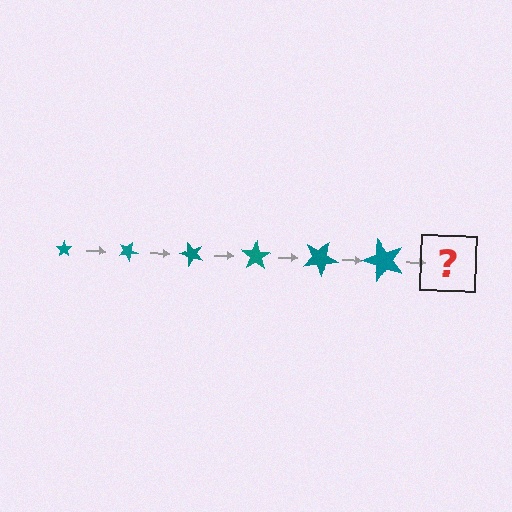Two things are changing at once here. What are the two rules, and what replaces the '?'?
The two rules are that the star grows larger each step and it rotates 25 degrees each step. The '?' should be a star, larger than the previous one and rotated 150 degrees from the start.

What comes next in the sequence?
The next element should be a star, larger than the previous one and rotated 150 degrees from the start.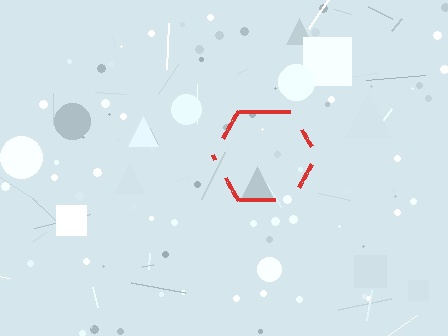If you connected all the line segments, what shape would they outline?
They would outline a hexagon.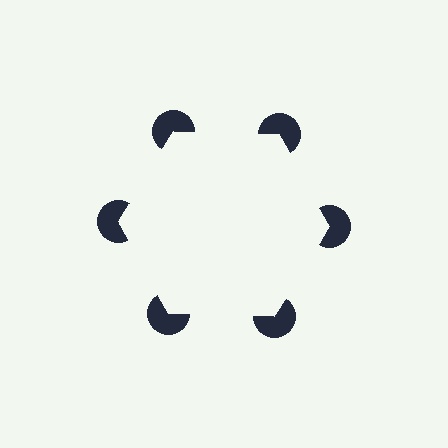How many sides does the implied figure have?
6 sides.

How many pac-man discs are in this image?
There are 6 — one at each vertex of the illusory hexagon.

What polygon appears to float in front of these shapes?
An illusory hexagon — its edges are inferred from the aligned wedge cuts in the pac-man discs, not physically drawn.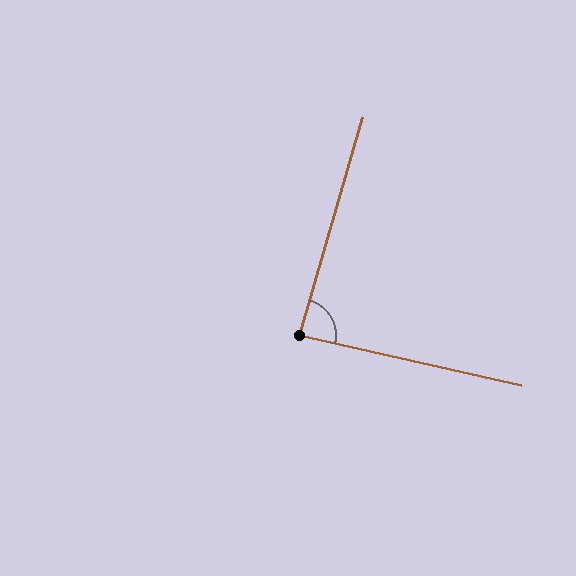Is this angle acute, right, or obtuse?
It is approximately a right angle.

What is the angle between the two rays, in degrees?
Approximately 87 degrees.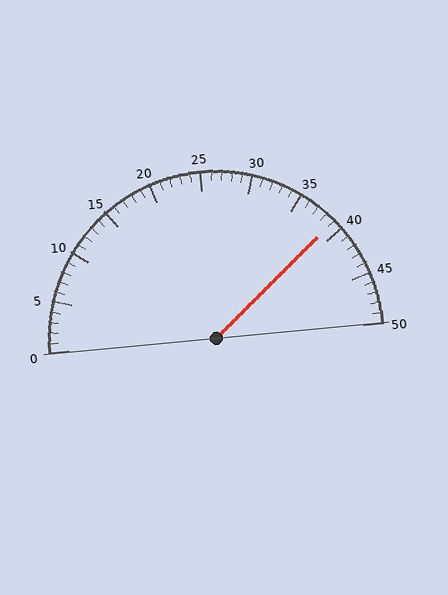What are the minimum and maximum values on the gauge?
The gauge ranges from 0 to 50.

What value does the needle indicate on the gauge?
The needle indicates approximately 39.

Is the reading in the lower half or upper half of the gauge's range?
The reading is in the upper half of the range (0 to 50).